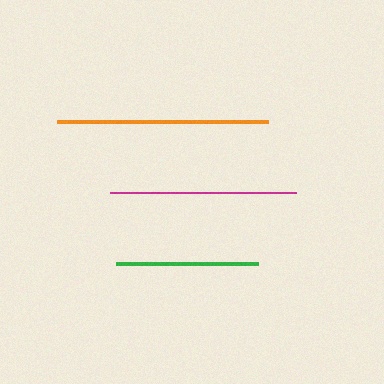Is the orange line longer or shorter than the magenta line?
The orange line is longer than the magenta line.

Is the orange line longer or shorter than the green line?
The orange line is longer than the green line.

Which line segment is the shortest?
The green line is the shortest at approximately 142 pixels.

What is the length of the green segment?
The green segment is approximately 142 pixels long.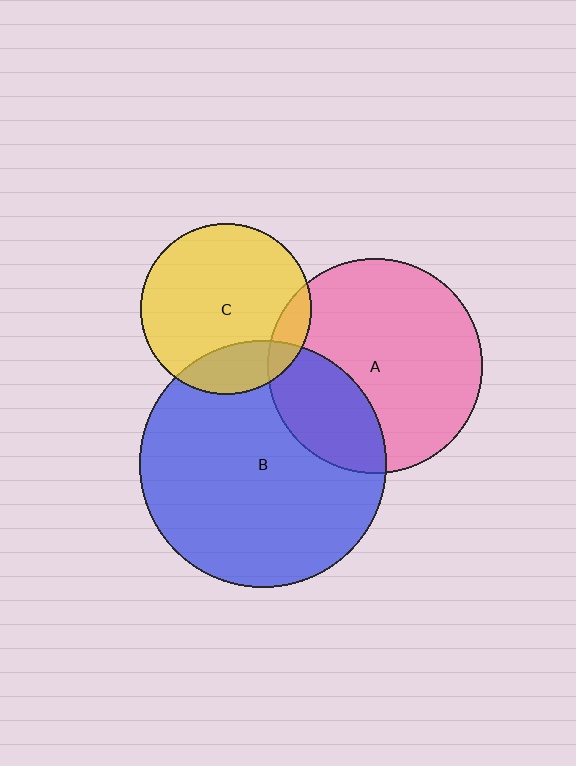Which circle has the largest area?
Circle B (blue).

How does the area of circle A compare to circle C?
Approximately 1.6 times.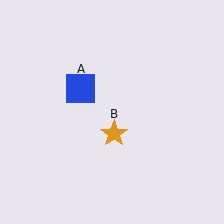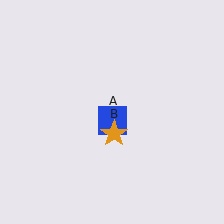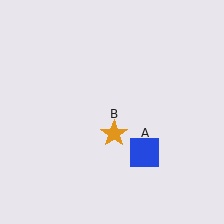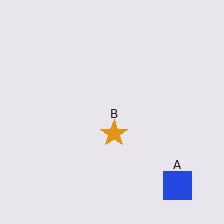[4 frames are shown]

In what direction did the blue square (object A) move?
The blue square (object A) moved down and to the right.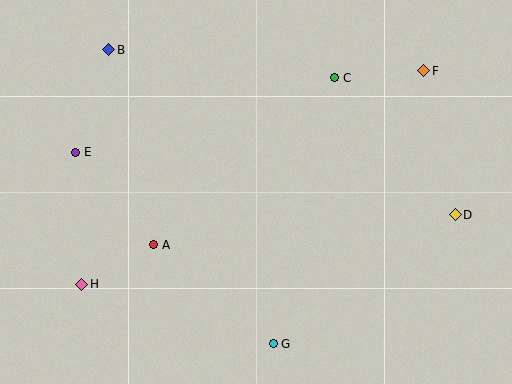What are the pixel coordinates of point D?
Point D is at (455, 215).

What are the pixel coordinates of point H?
Point H is at (82, 284).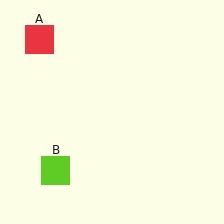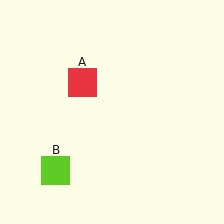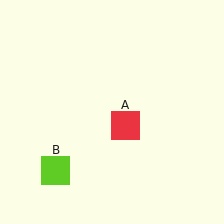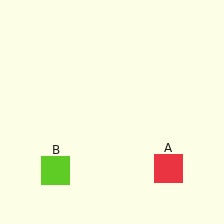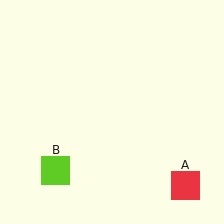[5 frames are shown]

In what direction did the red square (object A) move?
The red square (object A) moved down and to the right.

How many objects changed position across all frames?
1 object changed position: red square (object A).